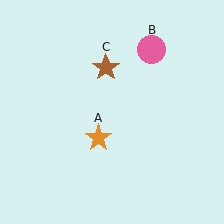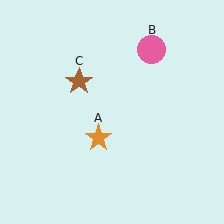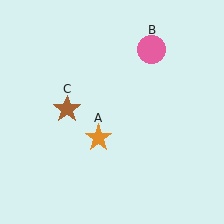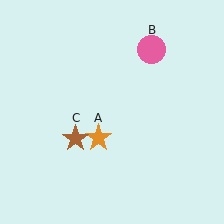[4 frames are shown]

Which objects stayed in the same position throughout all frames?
Orange star (object A) and pink circle (object B) remained stationary.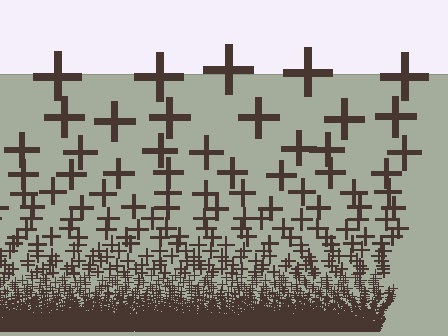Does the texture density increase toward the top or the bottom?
Density increases toward the bottom.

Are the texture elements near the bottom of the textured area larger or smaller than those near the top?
Smaller. The gradient is inverted — elements near the bottom are smaller and denser.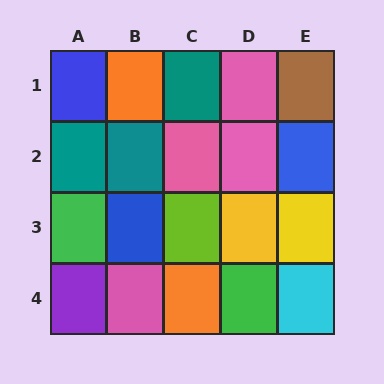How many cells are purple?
1 cell is purple.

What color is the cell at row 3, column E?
Yellow.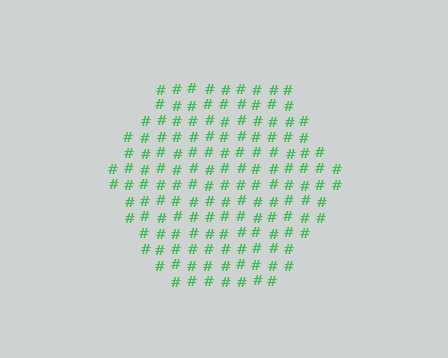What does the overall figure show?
The overall figure shows a hexagon.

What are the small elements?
The small elements are hash symbols.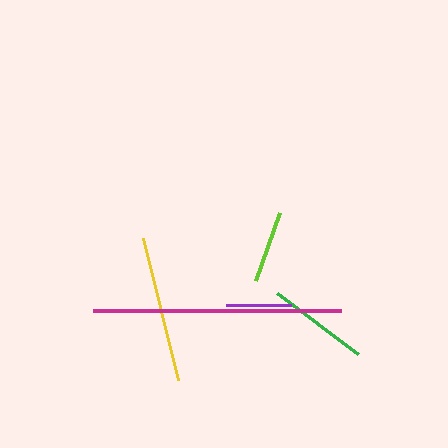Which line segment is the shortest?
The purple line is the shortest at approximately 65 pixels.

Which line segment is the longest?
The magenta line is the longest at approximately 249 pixels.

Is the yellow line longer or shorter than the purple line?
The yellow line is longer than the purple line.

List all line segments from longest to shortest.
From longest to shortest: magenta, yellow, green, lime, purple.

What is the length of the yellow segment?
The yellow segment is approximately 146 pixels long.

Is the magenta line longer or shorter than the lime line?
The magenta line is longer than the lime line.